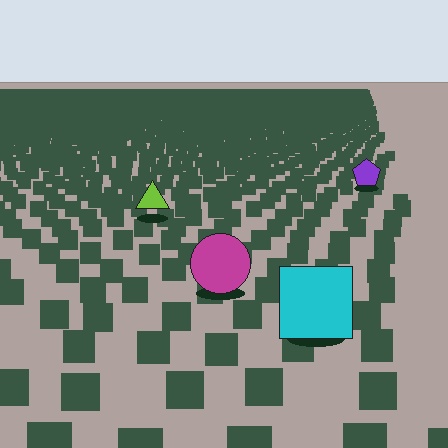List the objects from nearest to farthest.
From nearest to farthest: the cyan square, the magenta circle, the lime triangle, the purple pentagon.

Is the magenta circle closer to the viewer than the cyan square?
No. The cyan square is closer — you can tell from the texture gradient: the ground texture is coarser near it.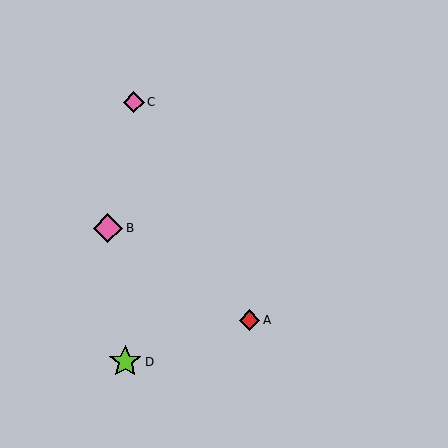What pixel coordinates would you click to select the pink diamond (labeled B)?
Click at (108, 228) to select the pink diamond B.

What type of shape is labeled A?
Shape A is a red diamond.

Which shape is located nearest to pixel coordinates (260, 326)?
The red diamond (labeled A) at (249, 320) is nearest to that location.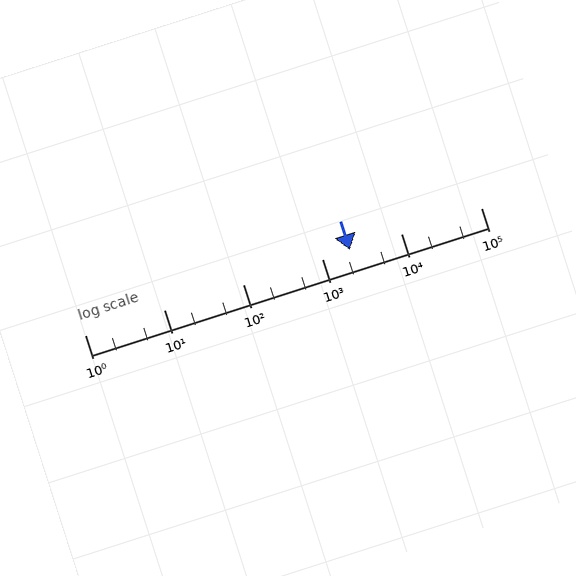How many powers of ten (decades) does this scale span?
The scale spans 5 decades, from 1 to 100000.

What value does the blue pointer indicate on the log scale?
The pointer indicates approximately 2200.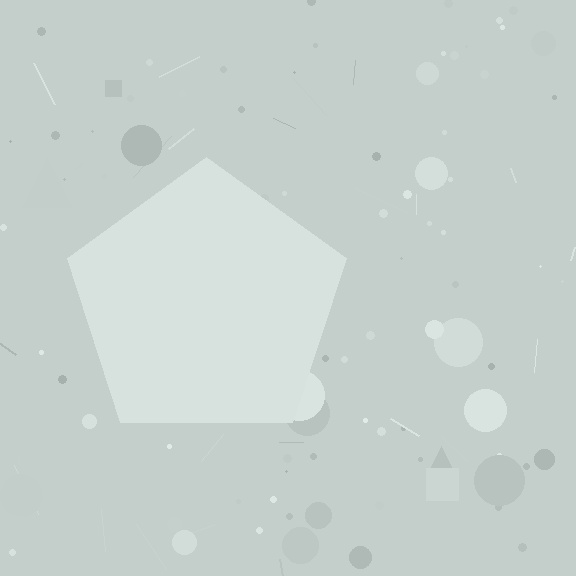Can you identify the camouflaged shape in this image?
The camouflaged shape is a pentagon.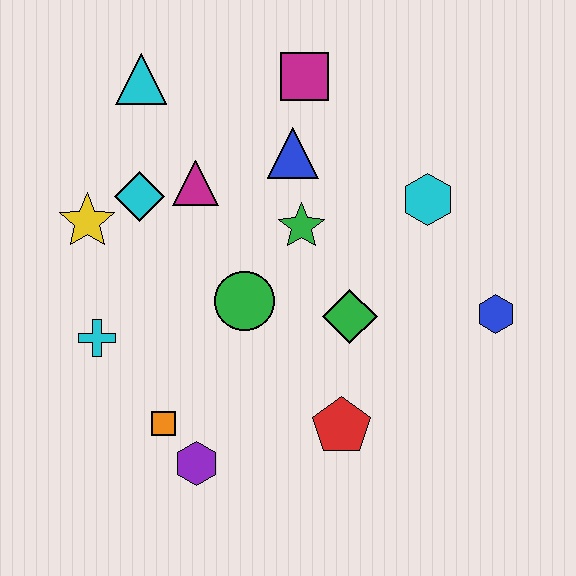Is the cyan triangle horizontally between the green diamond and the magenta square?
No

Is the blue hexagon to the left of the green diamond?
No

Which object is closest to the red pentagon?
The green diamond is closest to the red pentagon.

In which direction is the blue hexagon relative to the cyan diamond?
The blue hexagon is to the right of the cyan diamond.